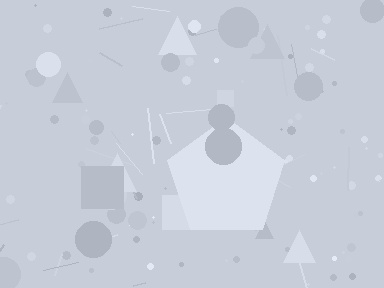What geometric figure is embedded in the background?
A pentagon is embedded in the background.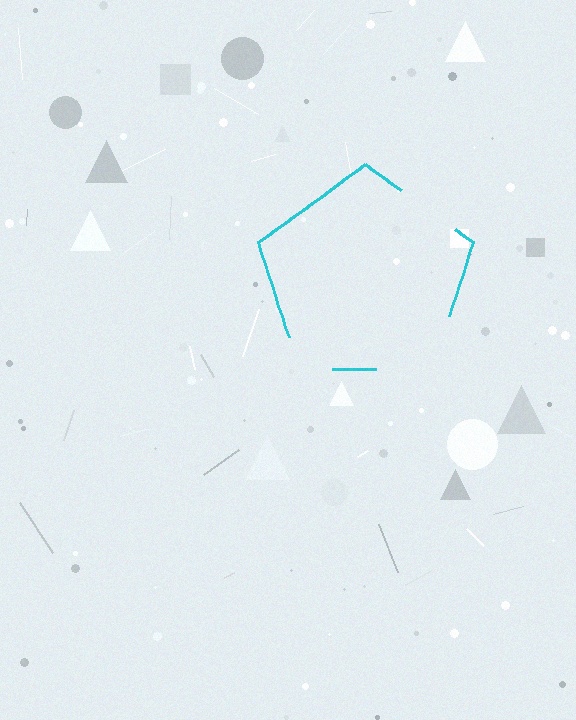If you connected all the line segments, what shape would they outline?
They would outline a pentagon.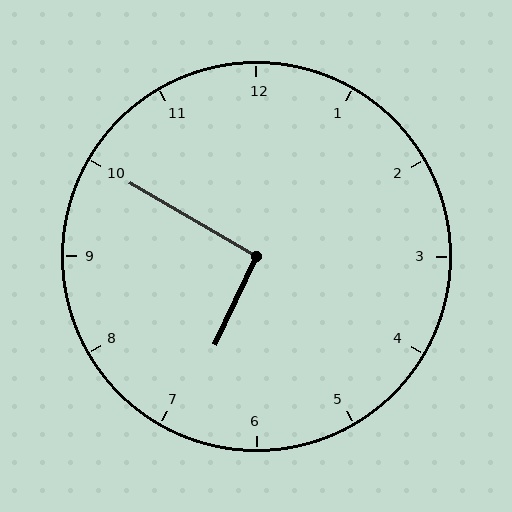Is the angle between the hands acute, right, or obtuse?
It is right.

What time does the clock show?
6:50.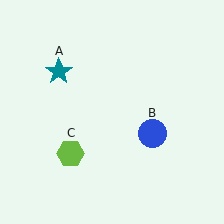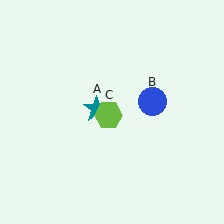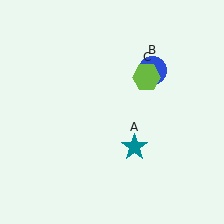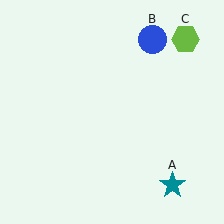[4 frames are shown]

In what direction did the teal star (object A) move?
The teal star (object A) moved down and to the right.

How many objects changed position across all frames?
3 objects changed position: teal star (object A), blue circle (object B), lime hexagon (object C).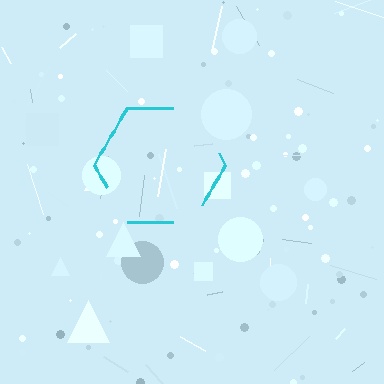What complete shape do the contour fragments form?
The contour fragments form a hexagon.